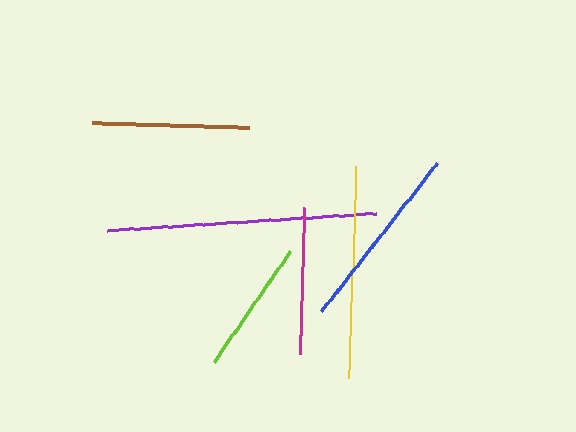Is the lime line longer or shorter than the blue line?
The blue line is longer than the lime line.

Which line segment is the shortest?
The lime line is the shortest at approximately 135 pixels.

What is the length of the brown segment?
The brown segment is approximately 157 pixels long.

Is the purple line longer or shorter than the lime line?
The purple line is longer than the lime line.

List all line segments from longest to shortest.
From longest to shortest: purple, yellow, blue, brown, magenta, lime.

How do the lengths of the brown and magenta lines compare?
The brown and magenta lines are approximately the same length.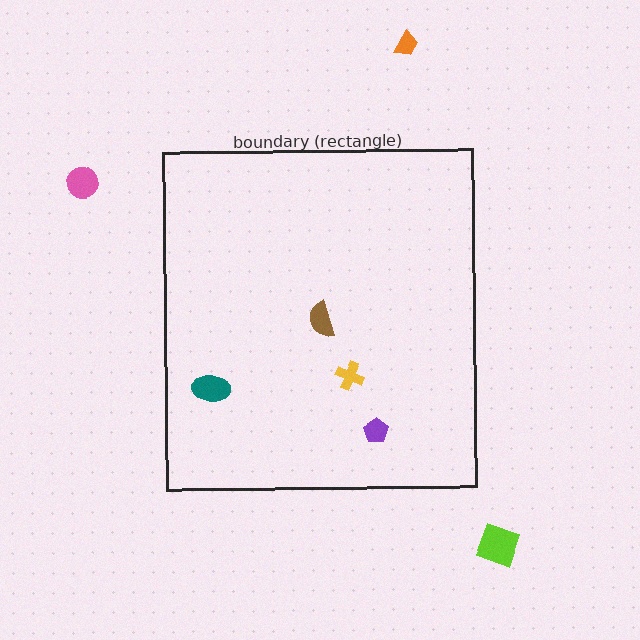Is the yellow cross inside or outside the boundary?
Inside.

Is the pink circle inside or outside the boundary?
Outside.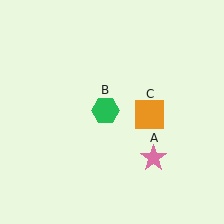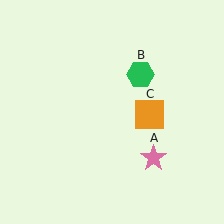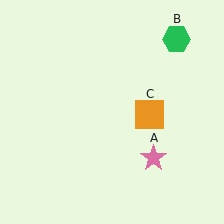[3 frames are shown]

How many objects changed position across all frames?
1 object changed position: green hexagon (object B).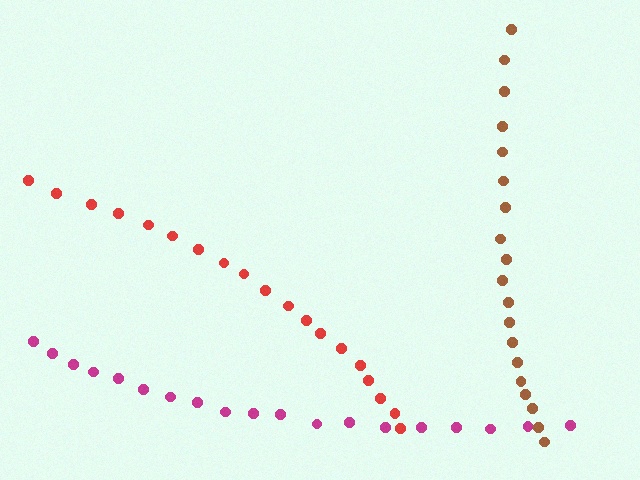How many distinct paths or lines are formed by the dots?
There are 3 distinct paths.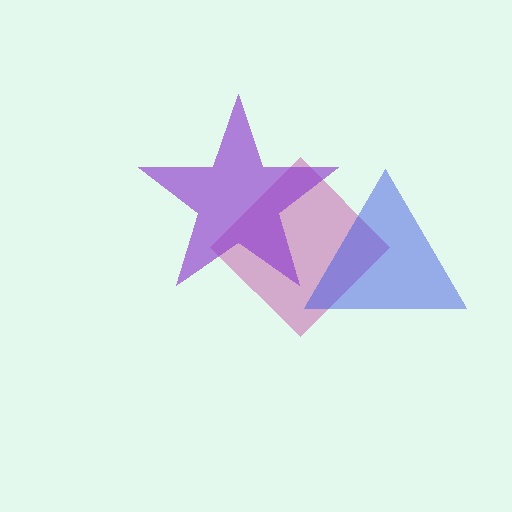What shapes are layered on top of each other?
The layered shapes are: a magenta diamond, a purple star, a blue triangle.